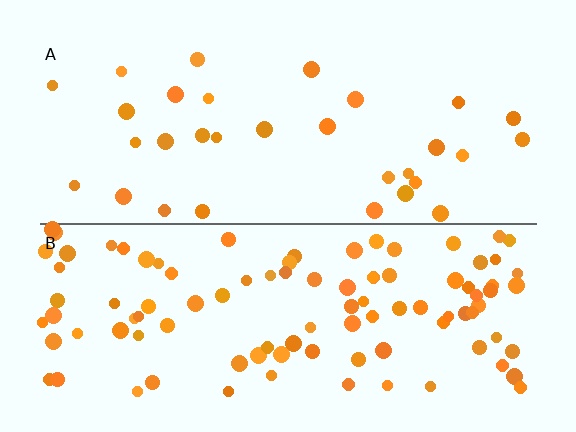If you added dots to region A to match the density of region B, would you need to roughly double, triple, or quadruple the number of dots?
Approximately triple.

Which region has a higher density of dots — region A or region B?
B (the bottom).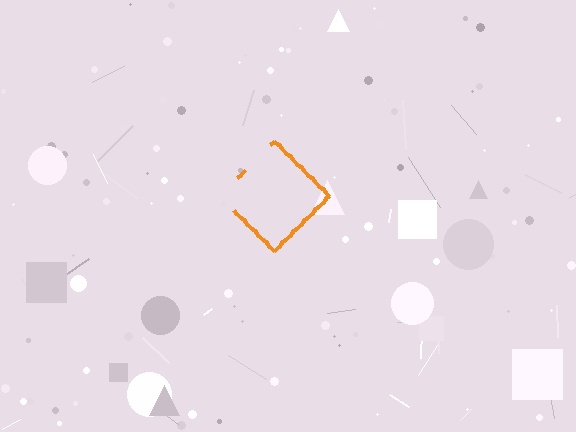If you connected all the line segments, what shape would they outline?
They would outline a diamond.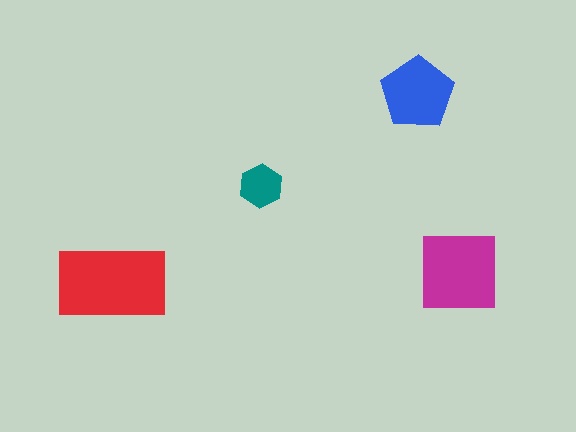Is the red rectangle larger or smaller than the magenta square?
Larger.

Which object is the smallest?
The teal hexagon.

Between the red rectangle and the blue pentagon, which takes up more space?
The red rectangle.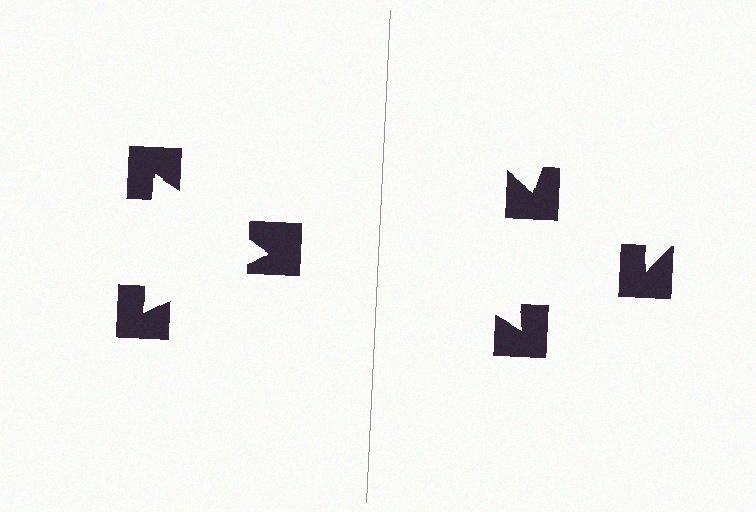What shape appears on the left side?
An illusory triangle.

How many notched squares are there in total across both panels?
6 — 3 on each side.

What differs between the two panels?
The notched squares are positioned identically on both sides; only the wedge orientations differ. On the left they align to a triangle; on the right they are misaligned.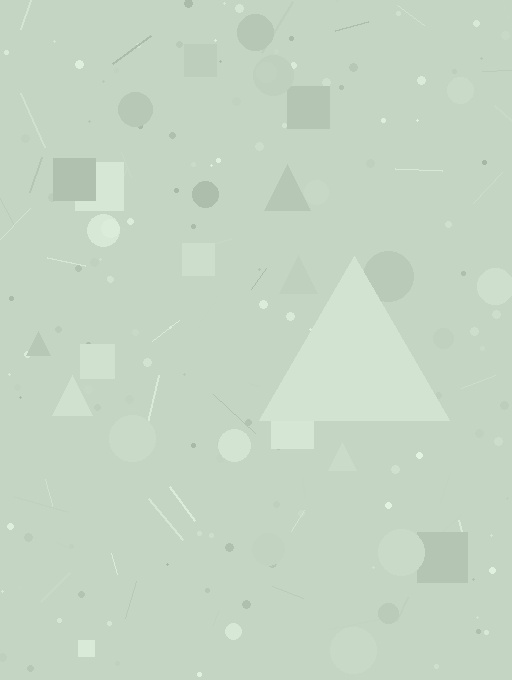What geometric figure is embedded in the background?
A triangle is embedded in the background.